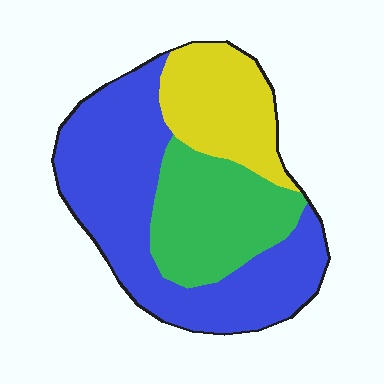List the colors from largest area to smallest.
From largest to smallest: blue, green, yellow.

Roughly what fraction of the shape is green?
Green covers about 25% of the shape.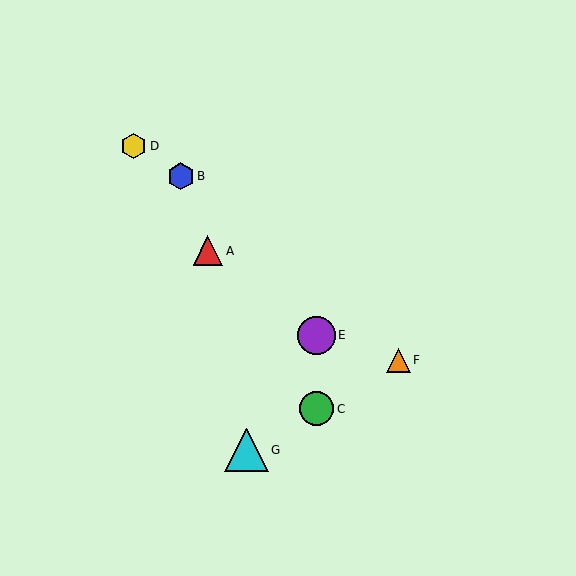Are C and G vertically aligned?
No, C is at x≈316 and G is at x≈247.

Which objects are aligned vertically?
Objects C, E are aligned vertically.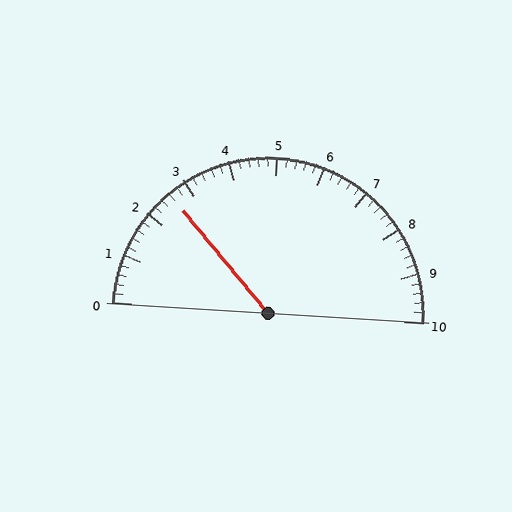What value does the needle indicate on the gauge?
The needle indicates approximately 2.6.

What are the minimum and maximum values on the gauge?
The gauge ranges from 0 to 10.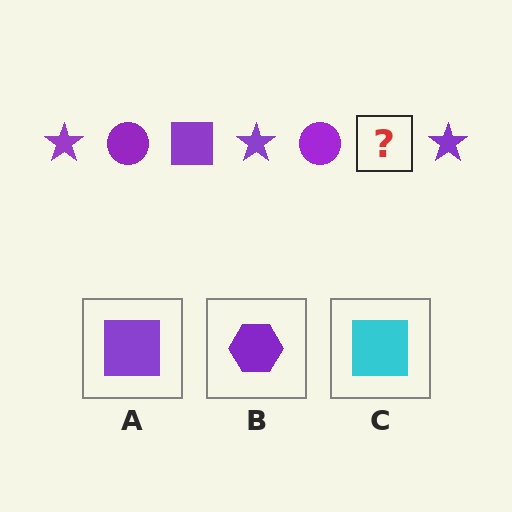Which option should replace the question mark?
Option A.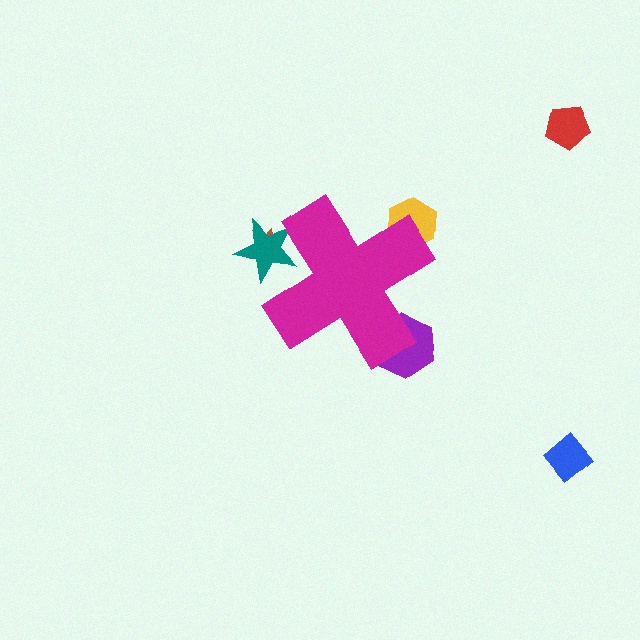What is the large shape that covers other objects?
A magenta cross.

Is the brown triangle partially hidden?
Yes, the brown triangle is partially hidden behind the magenta cross.